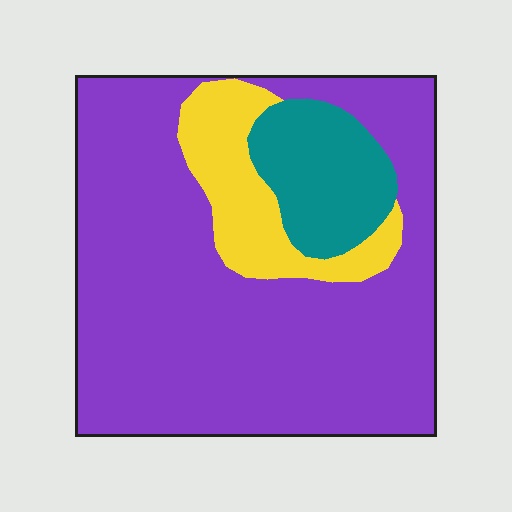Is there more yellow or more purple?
Purple.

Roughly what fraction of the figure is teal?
Teal covers about 15% of the figure.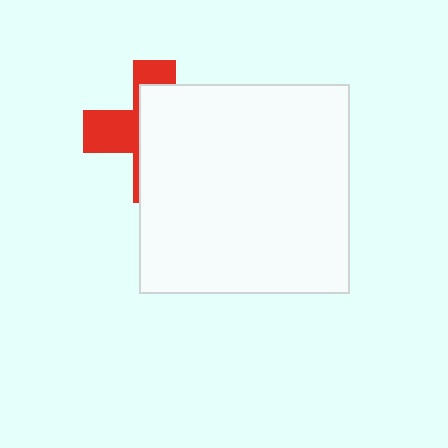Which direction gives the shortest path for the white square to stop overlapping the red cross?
Moving right gives the shortest separation.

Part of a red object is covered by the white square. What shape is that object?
It is a cross.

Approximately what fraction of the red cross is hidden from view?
Roughly 62% of the red cross is hidden behind the white square.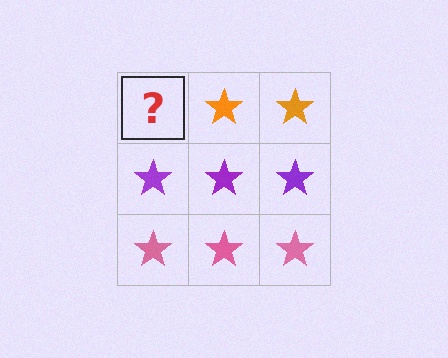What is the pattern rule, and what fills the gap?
The rule is that each row has a consistent color. The gap should be filled with an orange star.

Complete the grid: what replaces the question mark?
The question mark should be replaced with an orange star.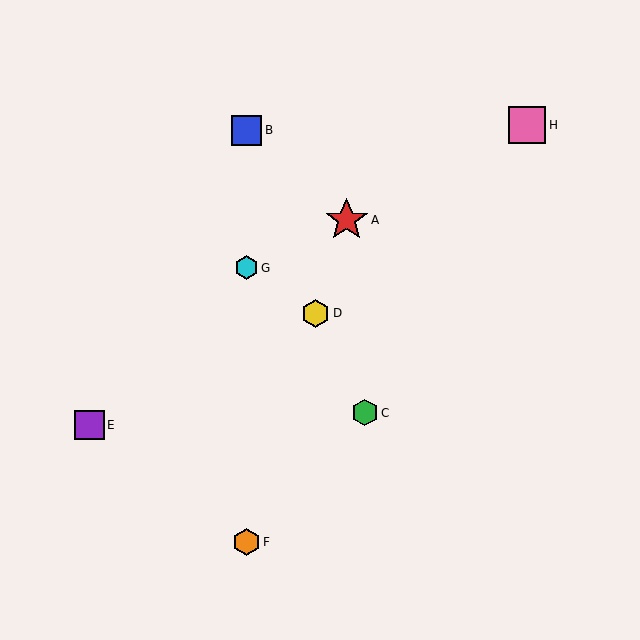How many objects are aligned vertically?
3 objects (B, F, G) are aligned vertically.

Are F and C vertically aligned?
No, F is at x≈247 and C is at x≈365.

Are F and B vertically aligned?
Yes, both are at x≈247.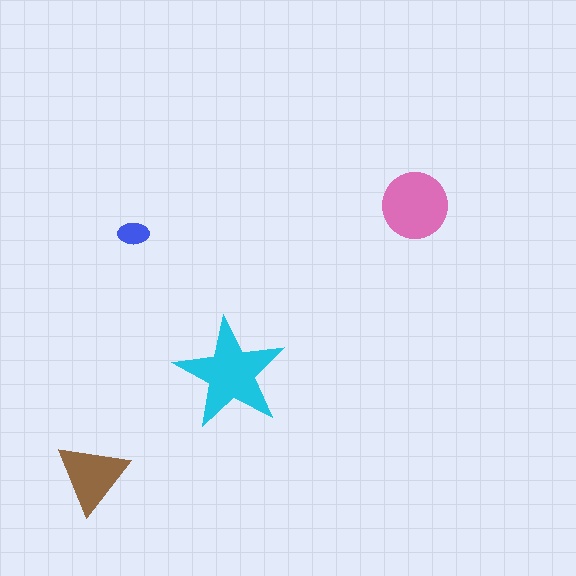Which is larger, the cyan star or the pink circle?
The cyan star.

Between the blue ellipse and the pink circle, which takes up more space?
The pink circle.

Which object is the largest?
The cyan star.